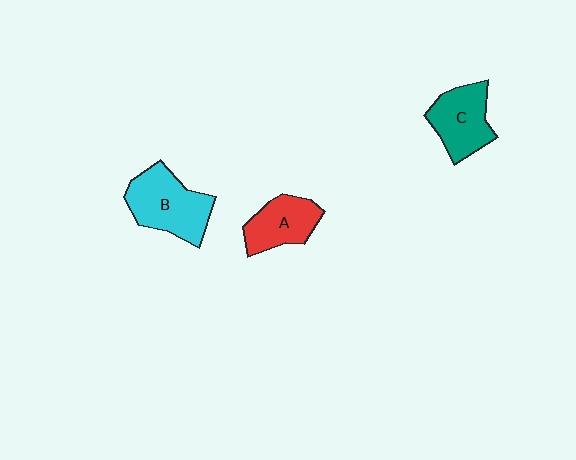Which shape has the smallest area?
Shape A (red).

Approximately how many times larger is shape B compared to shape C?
Approximately 1.2 times.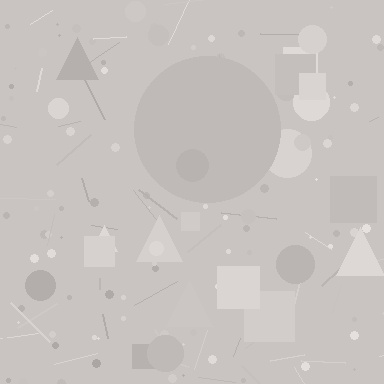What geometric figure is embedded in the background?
A circle is embedded in the background.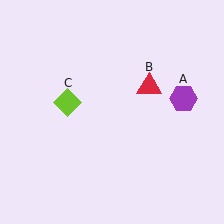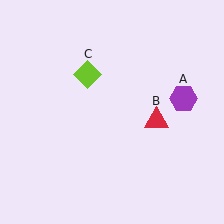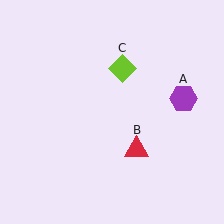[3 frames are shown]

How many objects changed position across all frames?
2 objects changed position: red triangle (object B), lime diamond (object C).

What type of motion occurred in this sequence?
The red triangle (object B), lime diamond (object C) rotated clockwise around the center of the scene.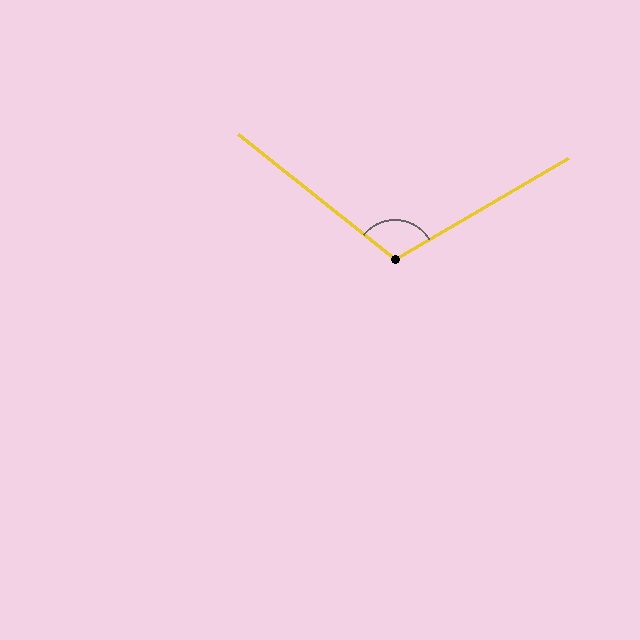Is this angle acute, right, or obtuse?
It is obtuse.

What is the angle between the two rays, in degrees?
Approximately 111 degrees.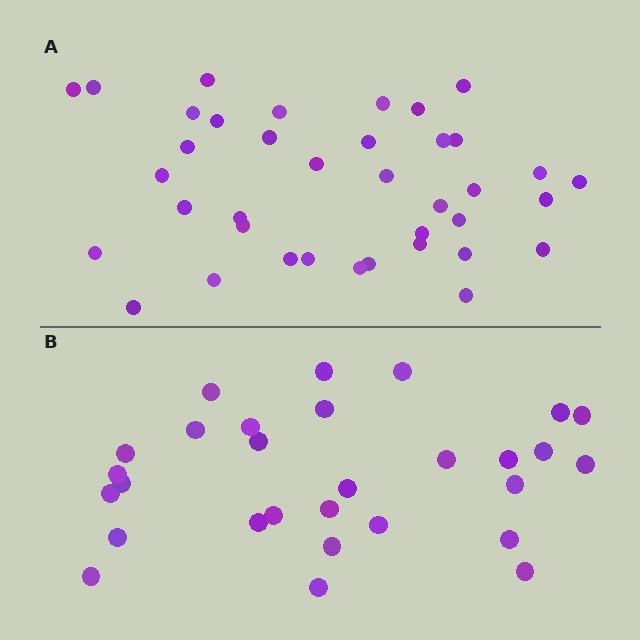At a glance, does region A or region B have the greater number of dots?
Region A (the top region) has more dots.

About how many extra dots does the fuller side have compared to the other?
Region A has roughly 8 or so more dots than region B.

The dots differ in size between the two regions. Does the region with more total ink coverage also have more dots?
No. Region B has more total ink coverage because its dots are larger, but region A actually contains more individual dots. Total area can be misleading — the number of items is what matters here.